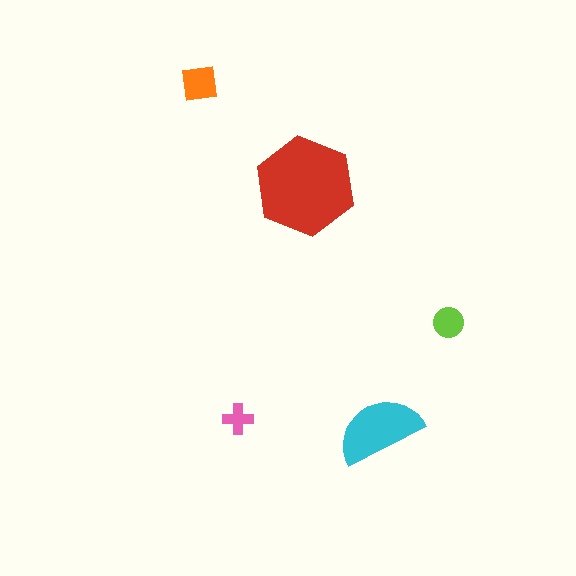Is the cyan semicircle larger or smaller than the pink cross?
Larger.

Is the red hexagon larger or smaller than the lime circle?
Larger.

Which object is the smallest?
The pink cross.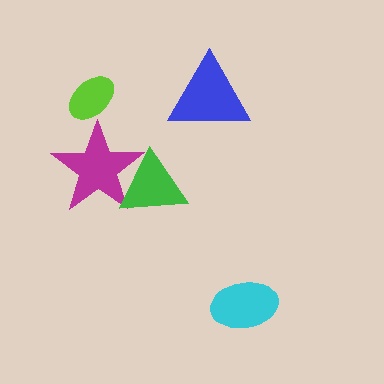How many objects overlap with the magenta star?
1 object overlaps with the magenta star.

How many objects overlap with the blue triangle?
0 objects overlap with the blue triangle.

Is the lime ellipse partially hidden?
No, no other shape covers it.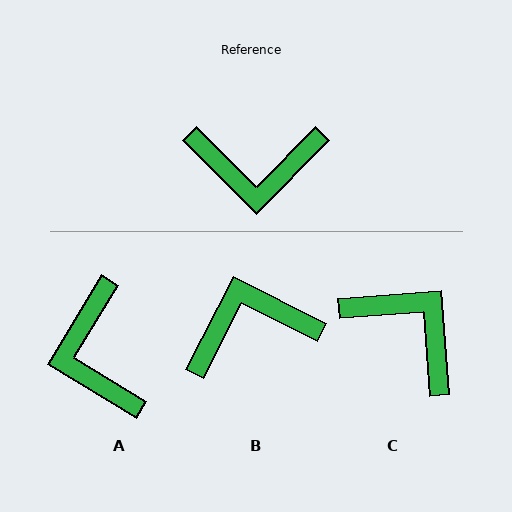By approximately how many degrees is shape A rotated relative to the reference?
Approximately 77 degrees clockwise.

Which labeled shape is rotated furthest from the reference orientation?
B, about 162 degrees away.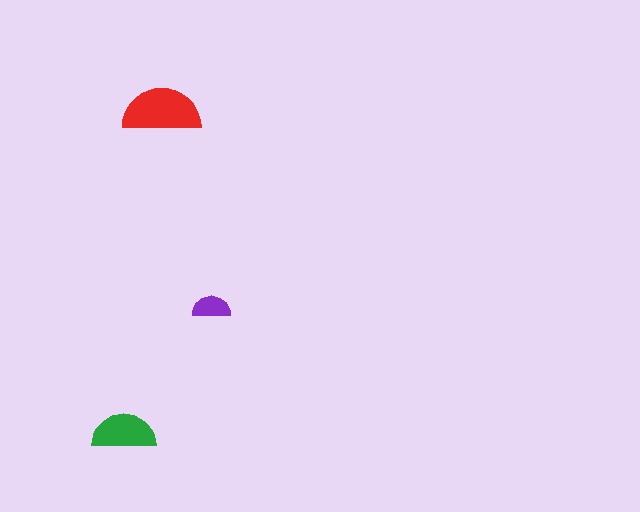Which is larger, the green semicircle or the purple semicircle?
The green one.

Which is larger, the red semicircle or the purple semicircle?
The red one.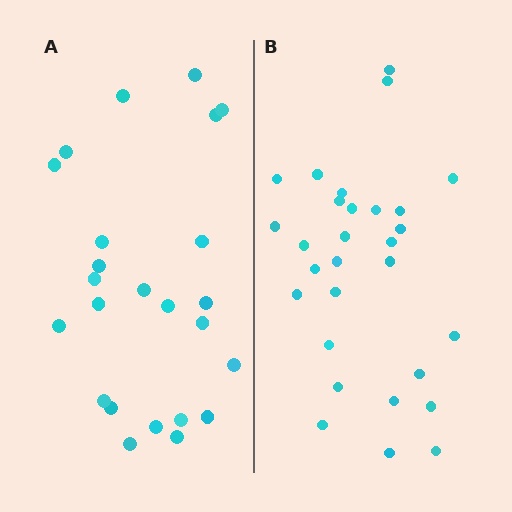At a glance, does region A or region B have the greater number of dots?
Region B (the right region) has more dots.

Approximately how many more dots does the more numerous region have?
Region B has about 5 more dots than region A.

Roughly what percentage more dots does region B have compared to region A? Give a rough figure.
About 20% more.